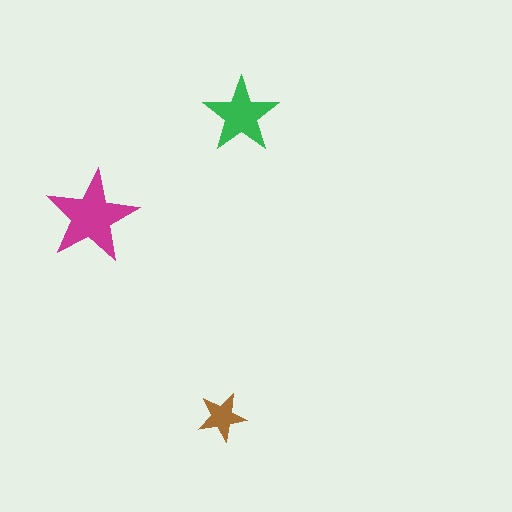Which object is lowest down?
The brown star is bottommost.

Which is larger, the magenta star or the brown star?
The magenta one.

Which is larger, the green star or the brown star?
The green one.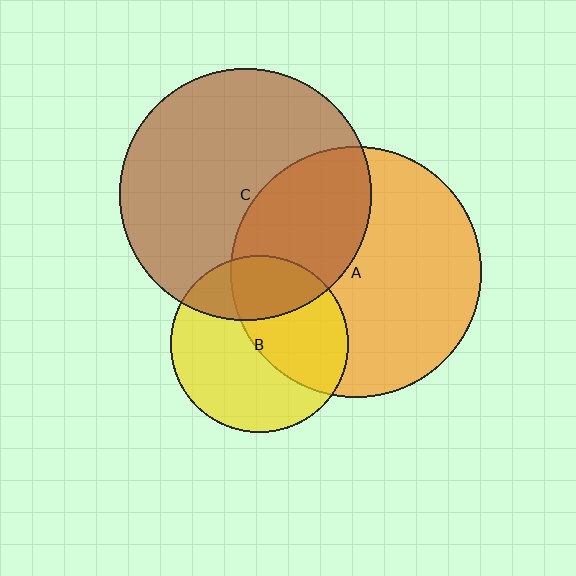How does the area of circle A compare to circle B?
Approximately 2.0 times.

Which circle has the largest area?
Circle C (brown).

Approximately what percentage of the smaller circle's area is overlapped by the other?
Approximately 45%.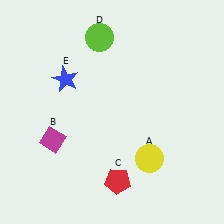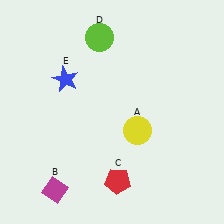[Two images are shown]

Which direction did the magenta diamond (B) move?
The magenta diamond (B) moved down.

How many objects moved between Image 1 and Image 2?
2 objects moved between the two images.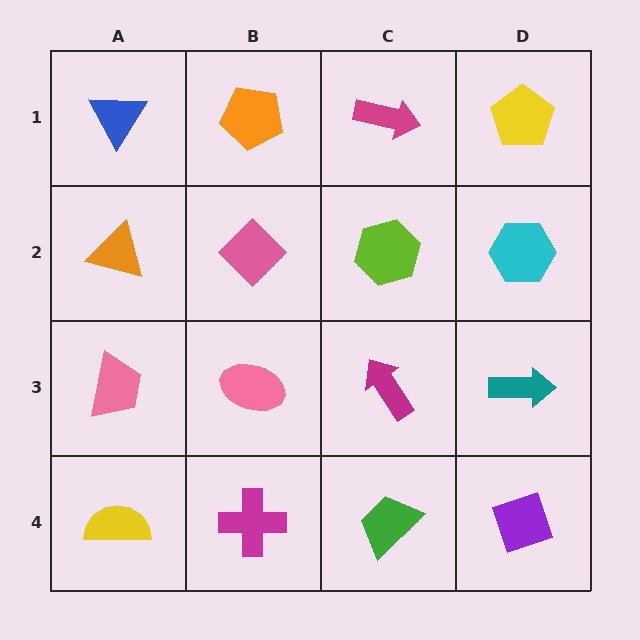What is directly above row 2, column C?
A magenta arrow.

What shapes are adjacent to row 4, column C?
A magenta arrow (row 3, column C), a magenta cross (row 4, column B), a purple diamond (row 4, column D).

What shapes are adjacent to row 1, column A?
An orange triangle (row 2, column A), an orange pentagon (row 1, column B).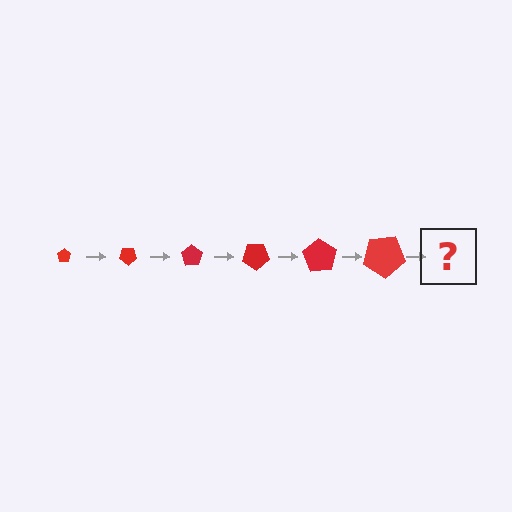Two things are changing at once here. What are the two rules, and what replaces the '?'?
The two rules are that the pentagon grows larger each step and it rotates 35 degrees each step. The '?' should be a pentagon, larger than the previous one and rotated 210 degrees from the start.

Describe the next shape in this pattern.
It should be a pentagon, larger than the previous one and rotated 210 degrees from the start.